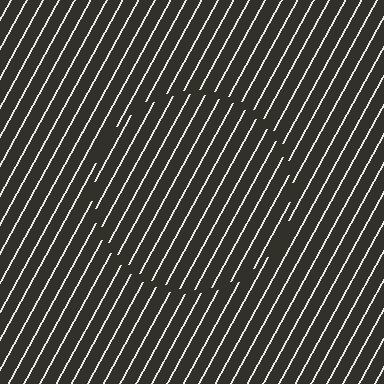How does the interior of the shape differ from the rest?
The interior of the shape contains the same grating, shifted by half a period — the contour is defined by the phase discontinuity where line-ends from the inner and outer gratings abut.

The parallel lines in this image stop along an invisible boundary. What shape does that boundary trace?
An illusory circle. The interior of the shape contains the same grating, shifted by half a period — the contour is defined by the phase discontinuity where line-ends from the inner and outer gratings abut.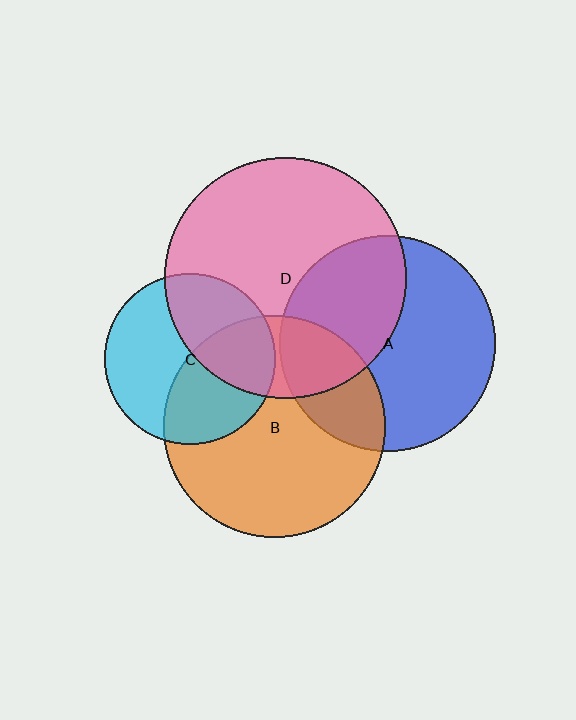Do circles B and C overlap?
Yes.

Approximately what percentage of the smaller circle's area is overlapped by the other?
Approximately 45%.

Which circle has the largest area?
Circle D (pink).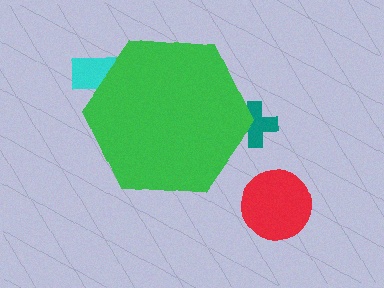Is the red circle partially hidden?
No, the red circle is fully visible.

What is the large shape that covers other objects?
A green hexagon.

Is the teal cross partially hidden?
Yes, the teal cross is partially hidden behind the green hexagon.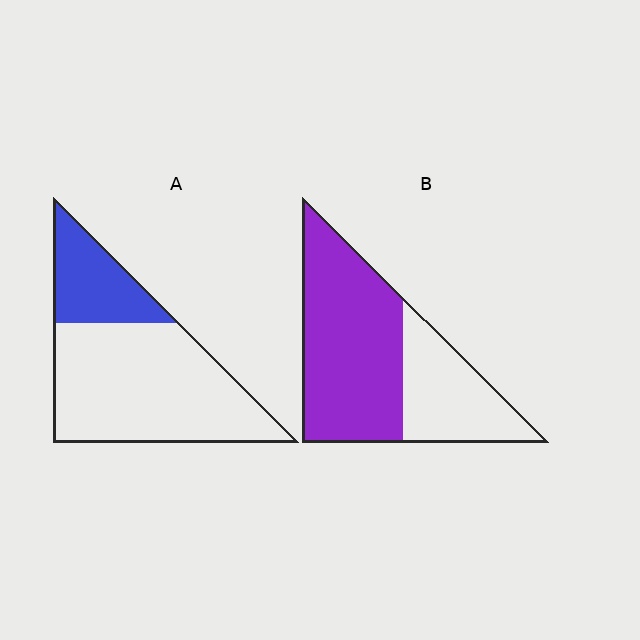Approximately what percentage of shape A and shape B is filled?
A is approximately 25% and B is approximately 65%.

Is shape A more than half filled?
No.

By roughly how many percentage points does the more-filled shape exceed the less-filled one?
By roughly 40 percentage points (B over A).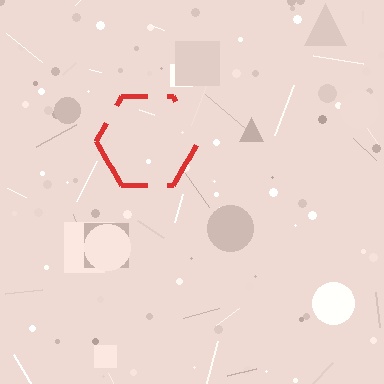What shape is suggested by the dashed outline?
The dashed outline suggests a hexagon.